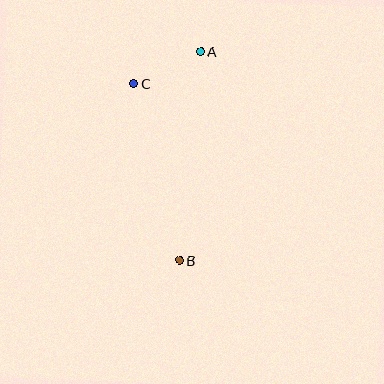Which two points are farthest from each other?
Points A and B are farthest from each other.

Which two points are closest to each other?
Points A and C are closest to each other.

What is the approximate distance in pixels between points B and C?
The distance between B and C is approximately 183 pixels.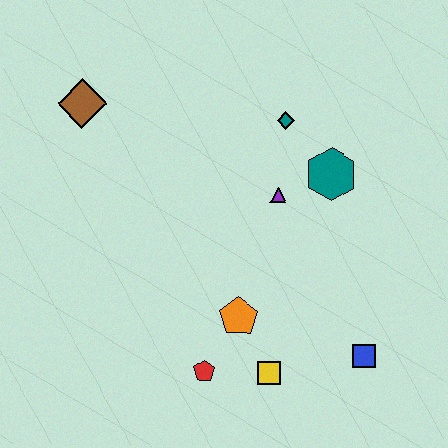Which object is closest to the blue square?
The yellow square is closest to the blue square.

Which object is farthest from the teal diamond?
The red pentagon is farthest from the teal diamond.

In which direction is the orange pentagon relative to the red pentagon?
The orange pentagon is above the red pentagon.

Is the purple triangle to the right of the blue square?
No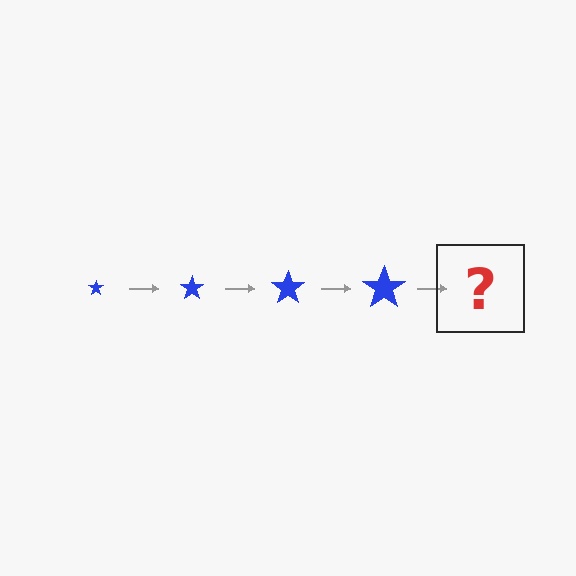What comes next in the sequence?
The next element should be a blue star, larger than the previous one.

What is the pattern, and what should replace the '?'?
The pattern is that the star gets progressively larger each step. The '?' should be a blue star, larger than the previous one.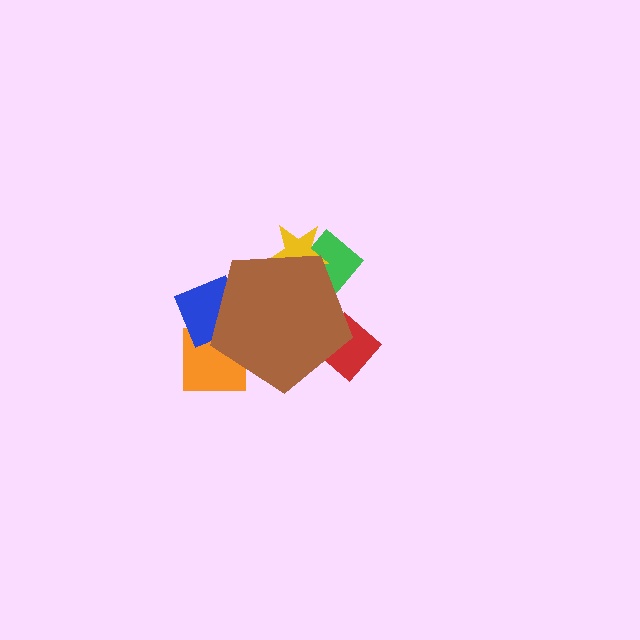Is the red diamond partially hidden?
Yes, the red diamond is partially hidden behind the brown pentagon.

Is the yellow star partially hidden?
Yes, the yellow star is partially hidden behind the brown pentagon.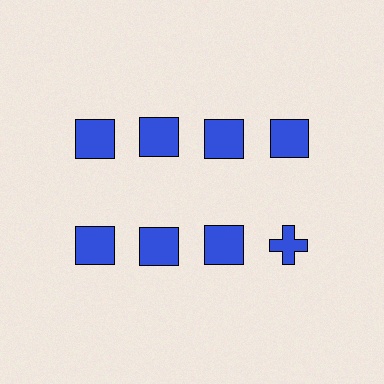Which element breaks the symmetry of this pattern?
The blue cross in the second row, second from right column breaks the symmetry. All other shapes are blue squares.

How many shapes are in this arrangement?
There are 8 shapes arranged in a grid pattern.